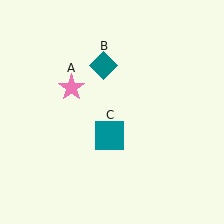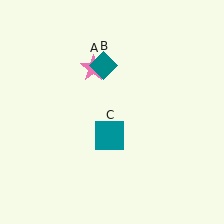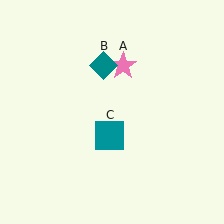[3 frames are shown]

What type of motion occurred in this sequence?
The pink star (object A) rotated clockwise around the center of the scene.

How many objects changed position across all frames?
1 object changed position: pink star (object A).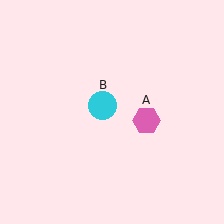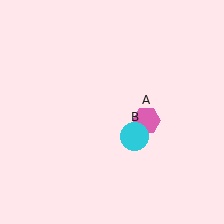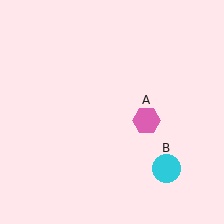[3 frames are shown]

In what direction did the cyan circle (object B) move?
The cyan circle (object B) moved down and to the right.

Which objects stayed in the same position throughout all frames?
Pink hexagon (object A) remained stationary.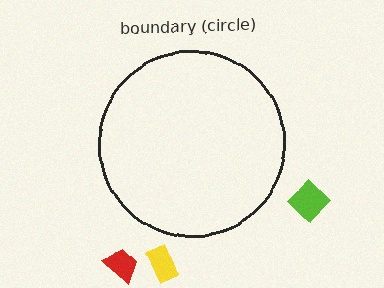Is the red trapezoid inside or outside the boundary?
Outside.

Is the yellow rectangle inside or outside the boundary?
Outside.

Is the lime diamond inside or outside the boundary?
Outside.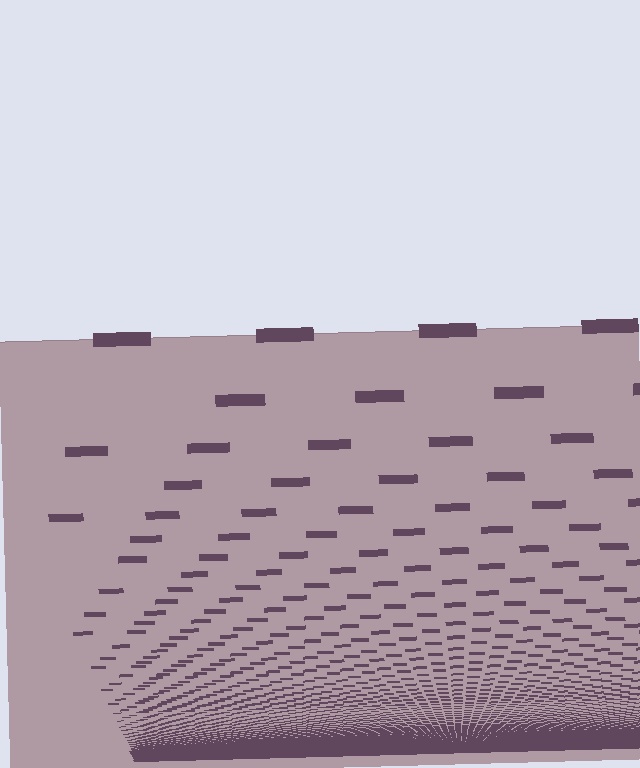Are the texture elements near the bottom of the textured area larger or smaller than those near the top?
Smaller. The gradient is inverted — elements near the bottom are smaller and denser.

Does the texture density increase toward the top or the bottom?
Density increases toward the bottom.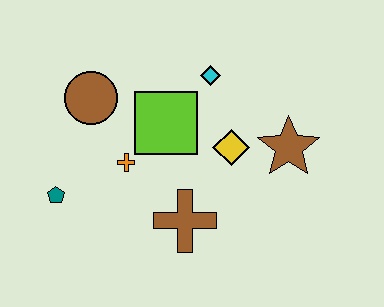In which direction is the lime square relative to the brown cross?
The lime square is above the brown cross.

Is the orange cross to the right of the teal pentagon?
Yes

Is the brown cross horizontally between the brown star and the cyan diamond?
No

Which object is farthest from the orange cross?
The brown star is farthest from the orange cross.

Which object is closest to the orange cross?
The lime square is closest to the orange cross.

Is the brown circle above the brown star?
Yes